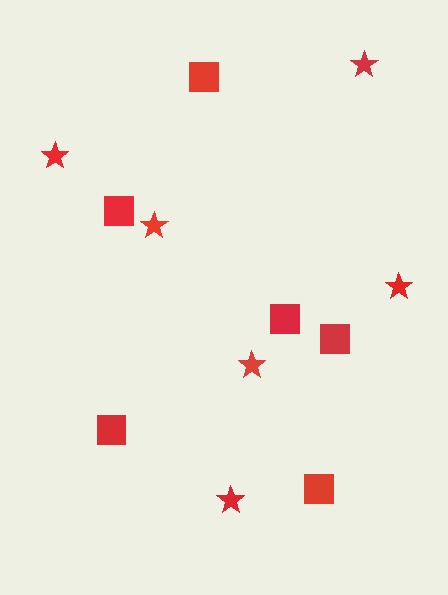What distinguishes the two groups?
There are 2 groups: one group of squares (6) and one group of stars (6).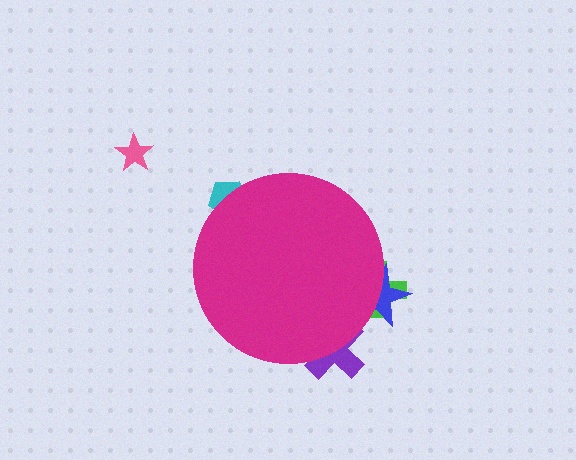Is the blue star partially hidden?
Yes, the blue star is partially hidden behind the magenta circle.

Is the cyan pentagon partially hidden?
Yes, the cyan pentagon is partially hidden behind the magenta circle.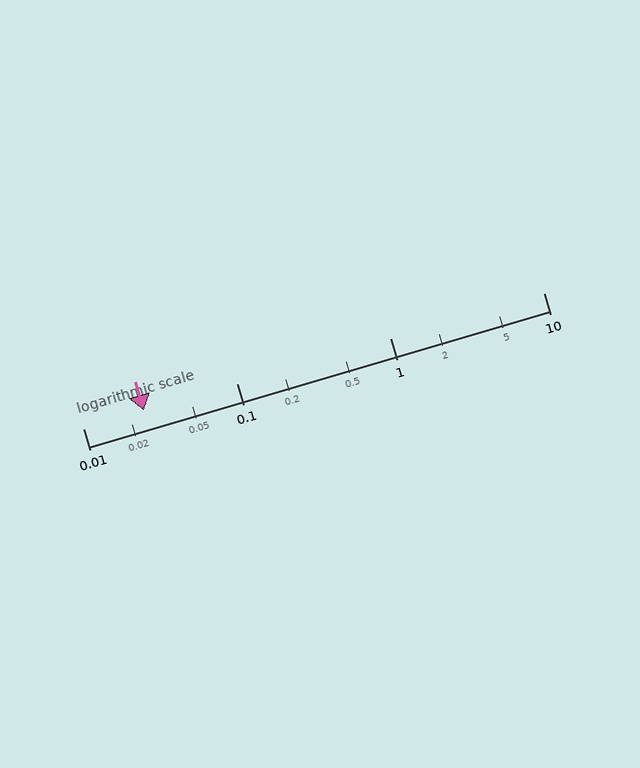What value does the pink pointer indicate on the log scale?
The pointer indicates approximately 0.025.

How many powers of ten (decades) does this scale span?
The scale spans 3 decades, from 0.01 to 10.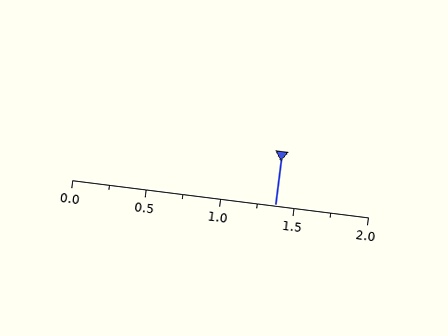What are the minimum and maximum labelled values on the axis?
The axis runs from 0.0 to 2.0.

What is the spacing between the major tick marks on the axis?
The major ticks are spaced 0.5 apart.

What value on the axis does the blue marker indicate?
The marker indicates approximately 1.38.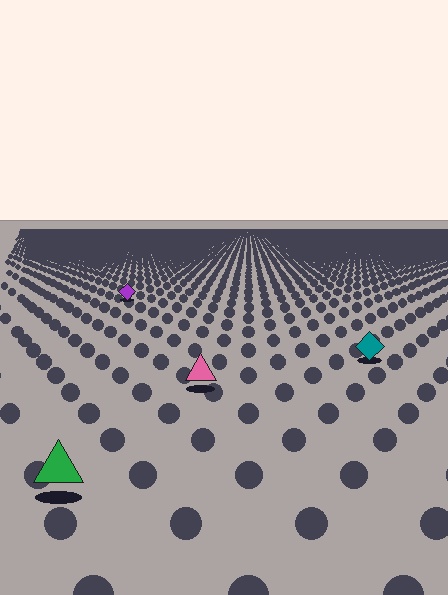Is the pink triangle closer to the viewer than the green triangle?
No. The green triangle is closer — you can tell from the texture gradient: the ground texture is coarser near it.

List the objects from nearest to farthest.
From nearest to farthest: the green triangle, the pink triangle, the teal diamond, the purple diamond.